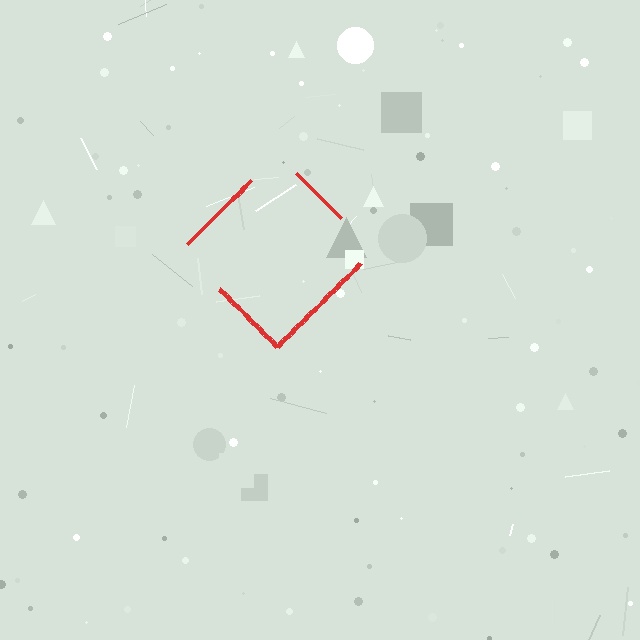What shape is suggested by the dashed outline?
The dashed outline suggests a diamond.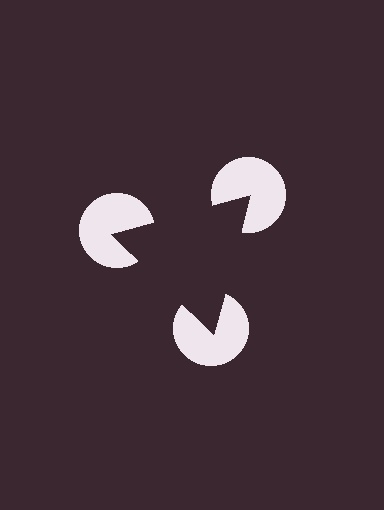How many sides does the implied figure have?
3 sides.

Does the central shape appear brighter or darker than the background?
It typically appears slightly darker than the background, even though no actual brightness change is drawn.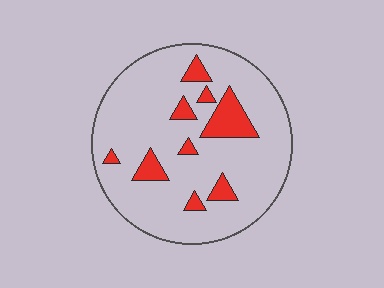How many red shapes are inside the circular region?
9.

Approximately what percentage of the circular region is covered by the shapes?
Approximately 15%.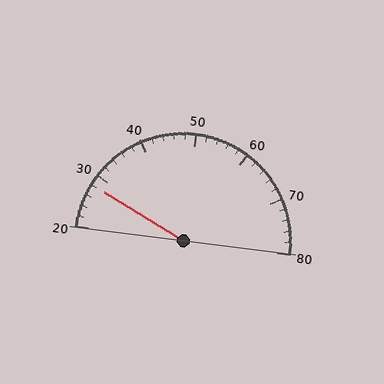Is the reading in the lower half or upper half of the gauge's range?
The reading is in the lower half of the range (20 to 80).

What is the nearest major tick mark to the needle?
The nearest major tick mark is 30.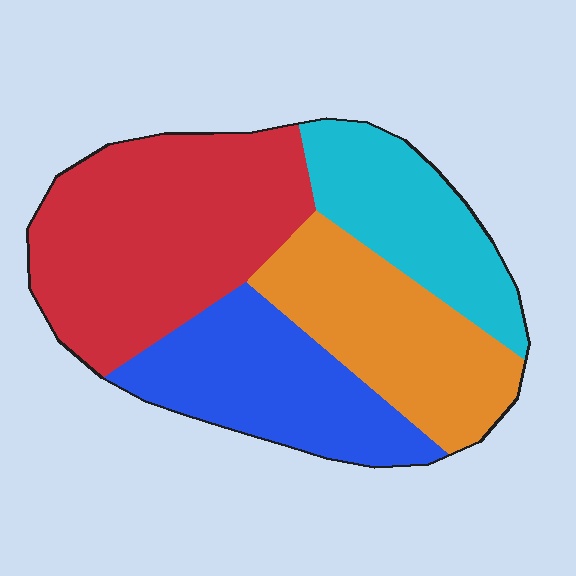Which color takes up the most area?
Red, at roughly 35%.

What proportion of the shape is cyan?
Cyan covers about 20% of the shape.